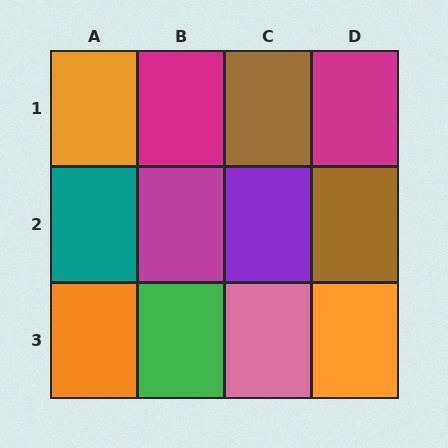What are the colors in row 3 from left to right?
Orange, green, pink, orange.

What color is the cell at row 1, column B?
Magenta.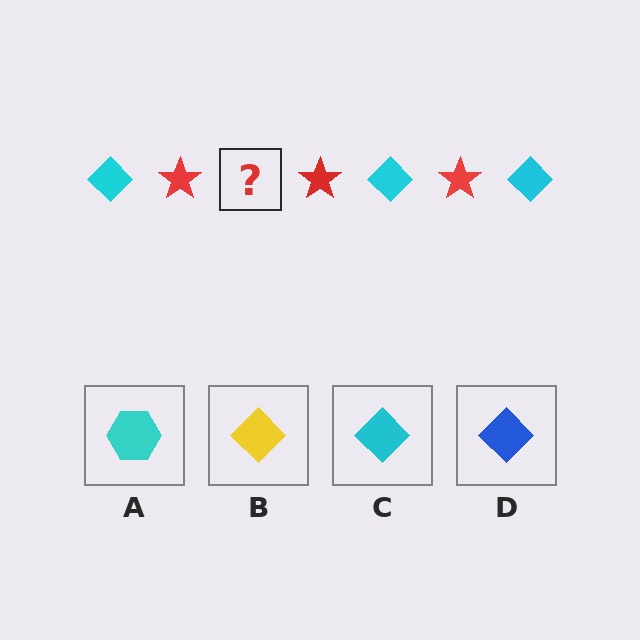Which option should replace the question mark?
Option C.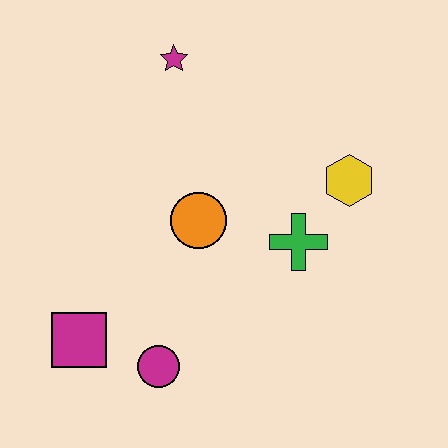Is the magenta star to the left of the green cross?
Yes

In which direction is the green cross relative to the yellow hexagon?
The green cross is below the yellow hexagon.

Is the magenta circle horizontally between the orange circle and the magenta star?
No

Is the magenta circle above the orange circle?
No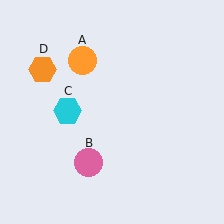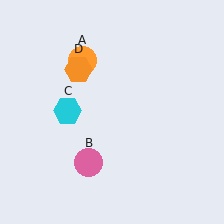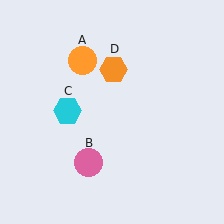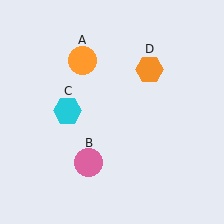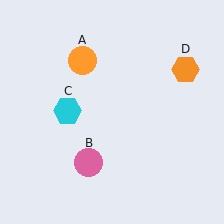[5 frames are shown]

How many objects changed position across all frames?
1 object changed position: orange hexagon (object D).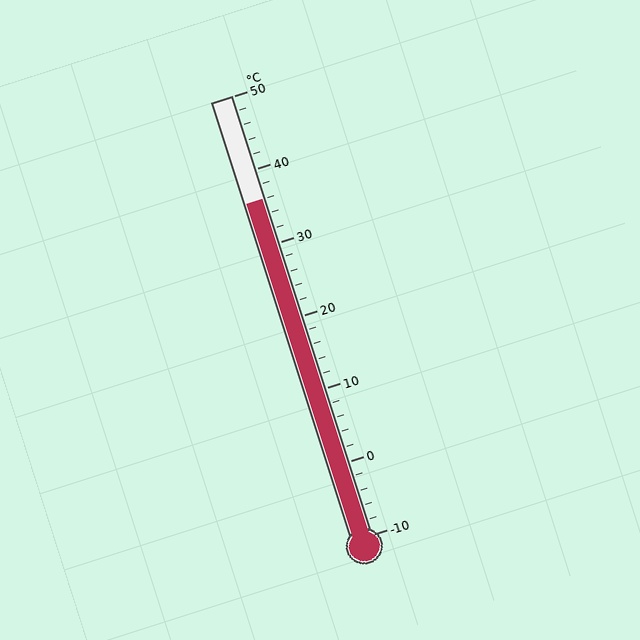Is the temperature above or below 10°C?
The temperature is above 10°C.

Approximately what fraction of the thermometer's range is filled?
The thermometer is filled to approximately 75% of its range.